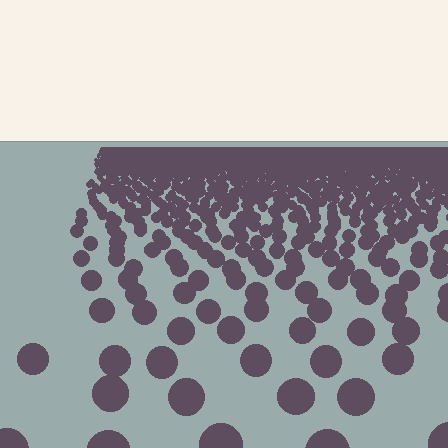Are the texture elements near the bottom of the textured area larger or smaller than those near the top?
Larger. Near the bottom, elements are closer to the viewer and appear at a bigger on-screen size.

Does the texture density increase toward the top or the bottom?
Density increases toward the top.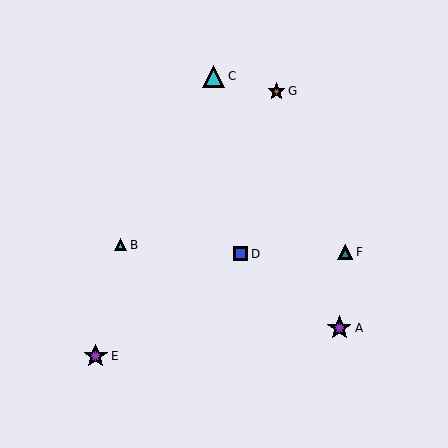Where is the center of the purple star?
The center of the purple star is at (339, 328).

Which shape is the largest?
The purple star (labeled A) is the largest.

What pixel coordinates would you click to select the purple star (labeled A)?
Click at (339, 328) to select the purple star A.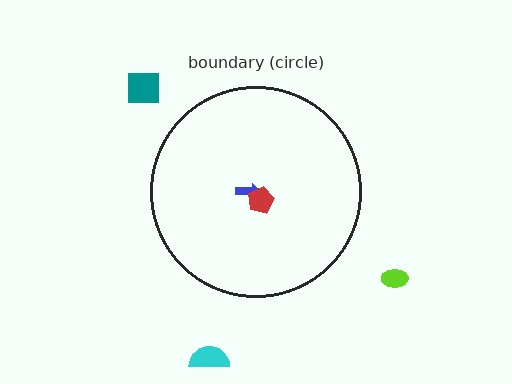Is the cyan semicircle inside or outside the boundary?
Outside.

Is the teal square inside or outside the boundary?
Outside.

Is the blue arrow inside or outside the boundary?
Inside.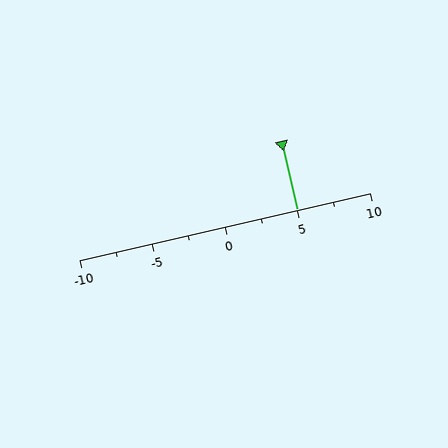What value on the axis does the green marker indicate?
The marker indicates approximately 5.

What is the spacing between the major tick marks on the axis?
The major ticks are spaced 5 apart.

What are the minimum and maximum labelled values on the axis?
The axis runs from -10 to 10.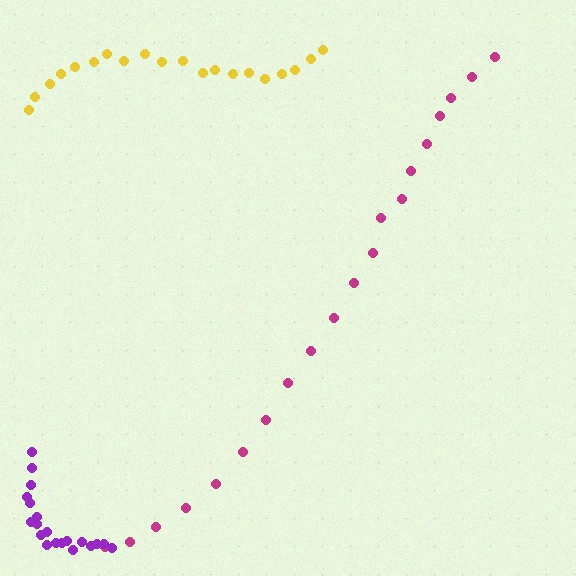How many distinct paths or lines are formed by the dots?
There are 3 distinct paths.